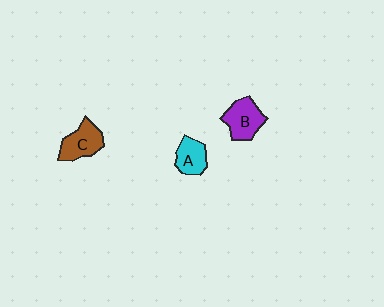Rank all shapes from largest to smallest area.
From largest to smallest: B (purple), C (brown), A (cyan).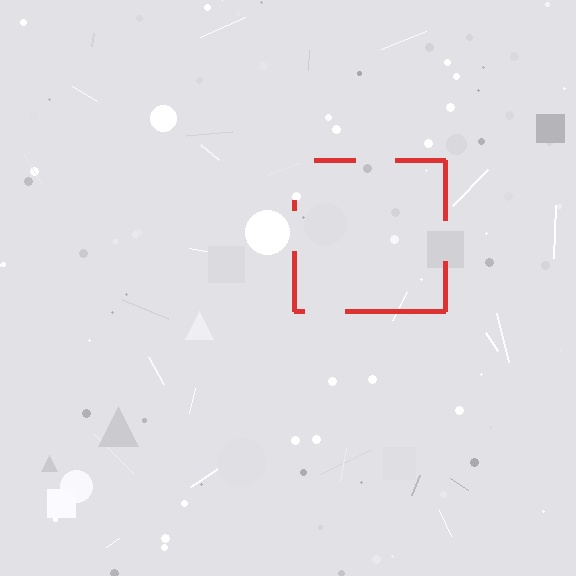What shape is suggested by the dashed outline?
The dashed outline suggests a square.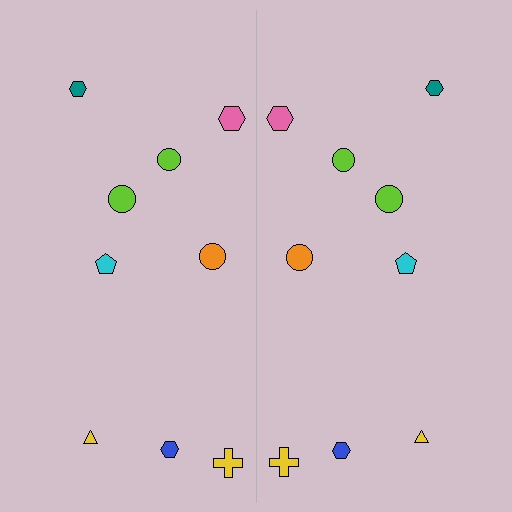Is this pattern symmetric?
Yes, this pattern has bilateral (reflection) symmetry.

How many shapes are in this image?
There are 18 shapes in this image.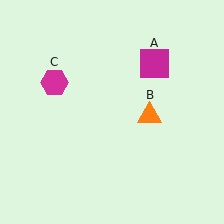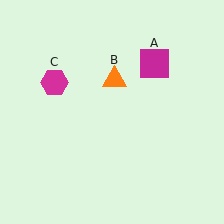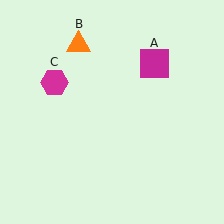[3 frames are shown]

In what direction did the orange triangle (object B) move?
The orange triangle (object B) moved up and to the left.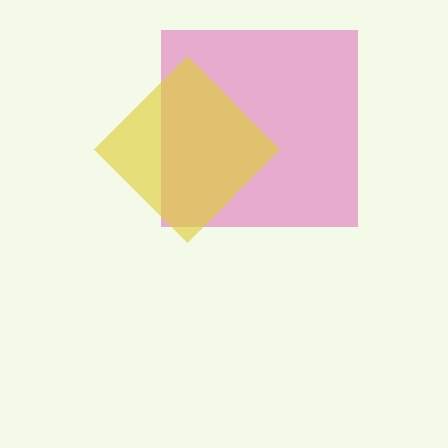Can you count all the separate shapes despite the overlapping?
Yes, there are 2 separate shapes.